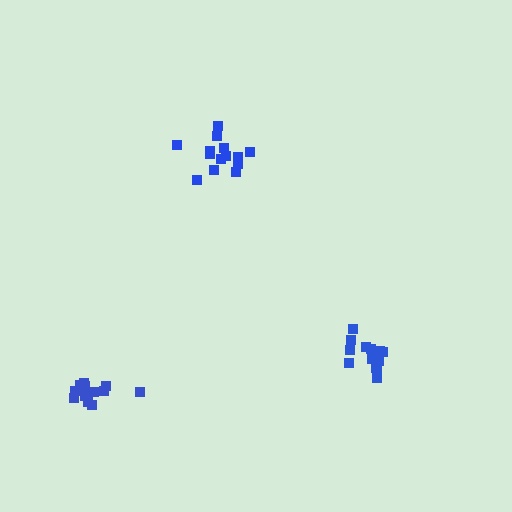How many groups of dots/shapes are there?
There are 3 groups.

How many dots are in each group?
Group 1: 14 dots, Group 2: 13 dots, Group 3: 13 dots (40 total).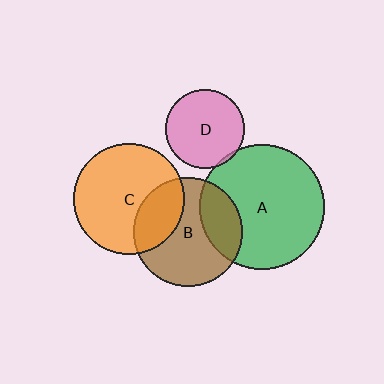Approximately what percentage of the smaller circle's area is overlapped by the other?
Approximately 5%.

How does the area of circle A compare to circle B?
Approximately 1.3 times.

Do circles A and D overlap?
Yes.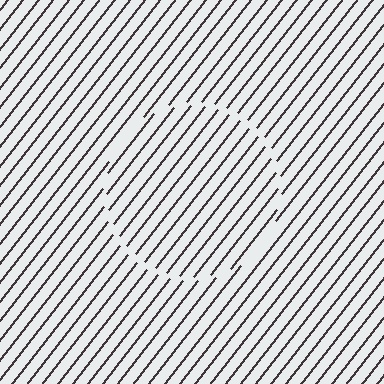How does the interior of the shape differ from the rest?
The interior of the shape contains the same grating, shifted by half a period — the contour is defined by the phase discontinuity where line-ends from the inner and outer gratings abut.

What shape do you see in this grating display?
An illusory circle. The interior of the shape contains the same grating, shifted by half a period — the contour is defined by the phase discontinuity where line-ends from the inner and outer gratings abut.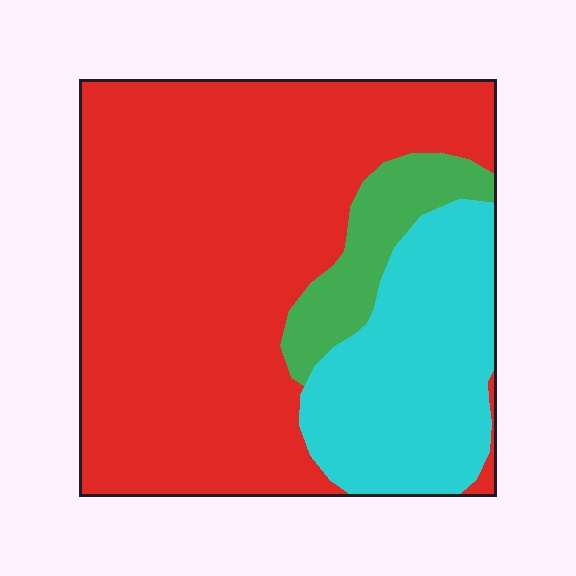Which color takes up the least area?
Green, at roughly 10%.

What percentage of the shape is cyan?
Cyan takes up about one quarter (1/4) of the shape.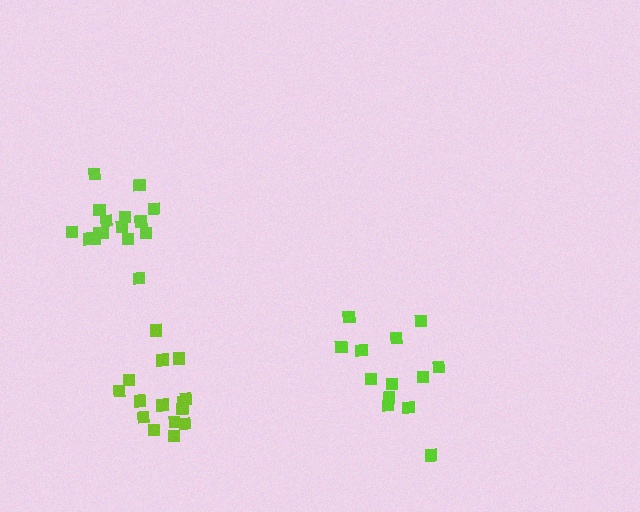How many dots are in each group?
Group 1: 13 dots, Group 2: 16 dots, Group 3: 15 dots (44 total).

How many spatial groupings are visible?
There are 3 spatial groupings.